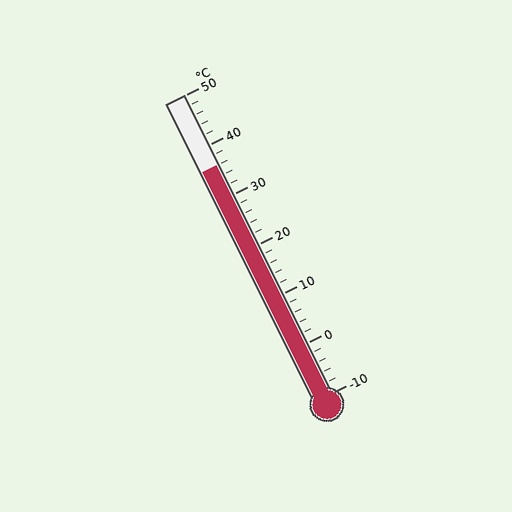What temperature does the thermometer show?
The thermometer shows approximately 36°C.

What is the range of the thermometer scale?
The thermometer scale ranges from -10°C to 50°C.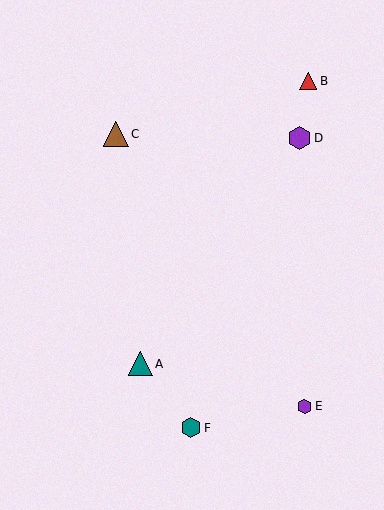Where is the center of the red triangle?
The center of the red triangle is at (308, 81).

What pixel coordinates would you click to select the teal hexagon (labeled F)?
Click at (191, 428) to select the teal hexagon F.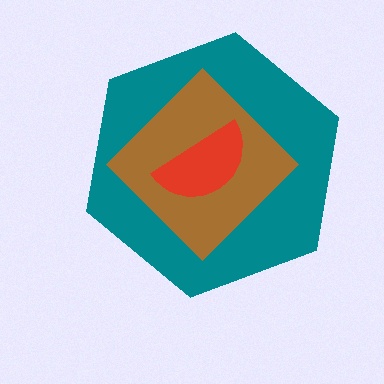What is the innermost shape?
The red semicircle.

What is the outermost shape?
The teal hexagon.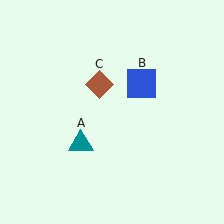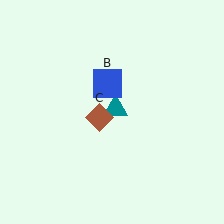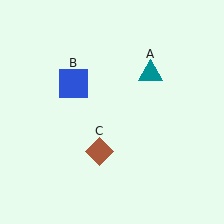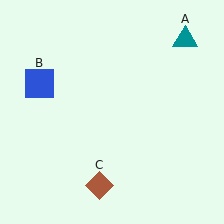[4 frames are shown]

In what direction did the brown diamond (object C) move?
The brown diamond (object C) moved down.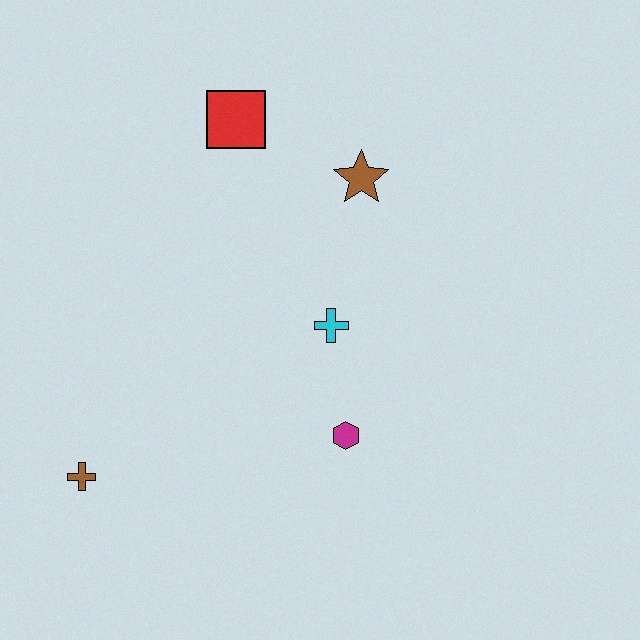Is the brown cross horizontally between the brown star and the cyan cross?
No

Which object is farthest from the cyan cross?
The brown cross is farthest from the cyan cross.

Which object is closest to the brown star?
The red square is closest to the brown star.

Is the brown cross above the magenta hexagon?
No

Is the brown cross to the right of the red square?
No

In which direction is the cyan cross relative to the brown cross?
The cyan cross is to the right of the brown cross.